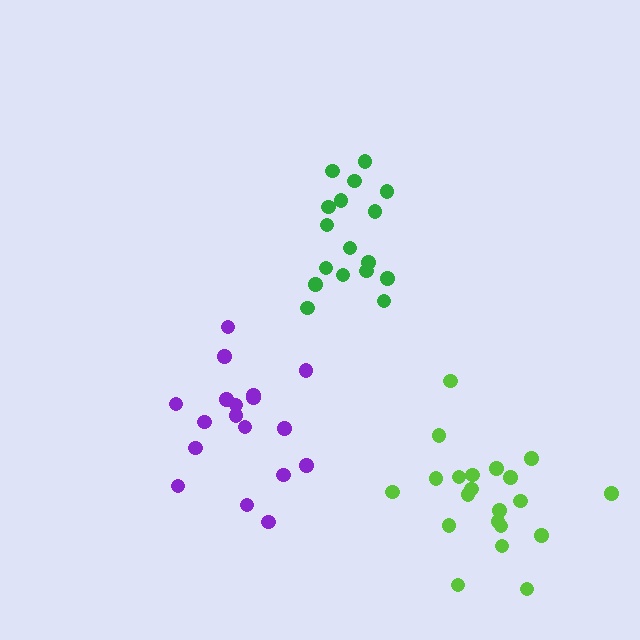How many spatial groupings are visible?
There are 3 spatial groupings.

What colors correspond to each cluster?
The clusters are colored: green, lime, purple.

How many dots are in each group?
Group 1: 17 dots, Group 2: 21 dots, Group 3: 18 dots (56 total).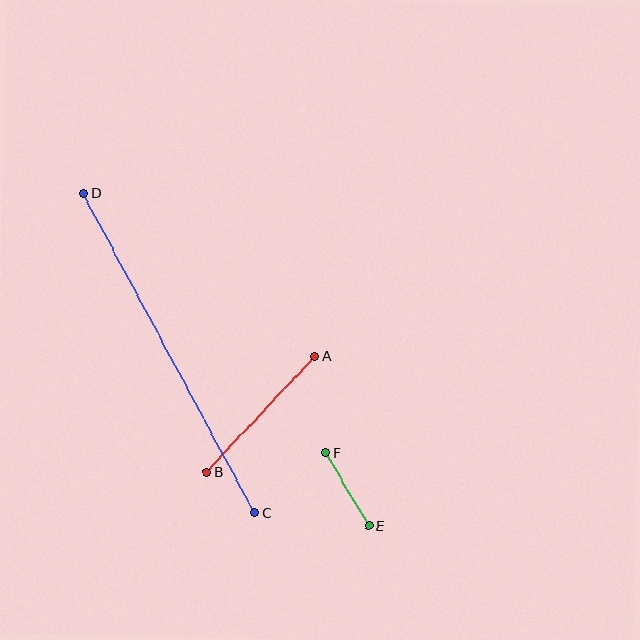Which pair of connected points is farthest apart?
Points C and D are farthest apart.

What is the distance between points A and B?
The distance is approximately 159 pixels.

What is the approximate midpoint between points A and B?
The midpoint is at approximately (261, 414) pixels.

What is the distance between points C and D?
The distance is approximately 362 pixels.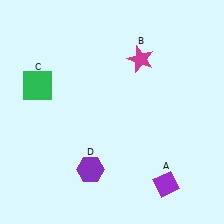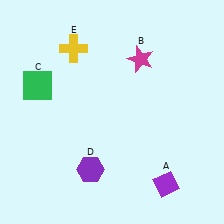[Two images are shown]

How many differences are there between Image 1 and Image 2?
There is 1 difference between the two images.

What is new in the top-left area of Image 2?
A yellow cross (E) was added in the top-left area of Image 2.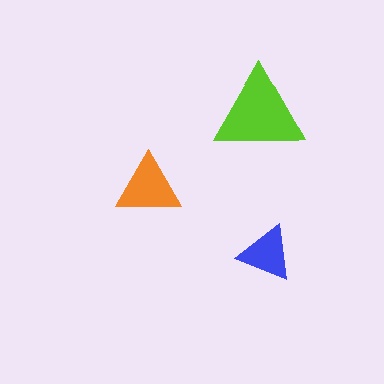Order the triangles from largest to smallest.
the lime one, the orange one, the blue one.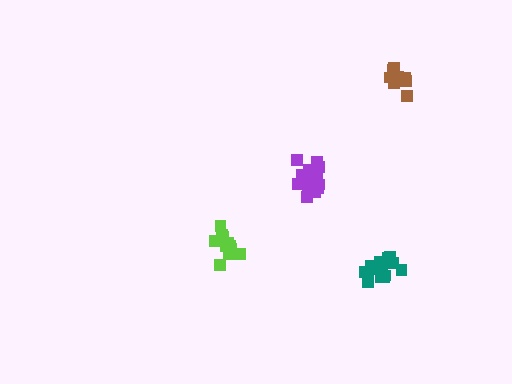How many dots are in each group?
Group 1: 12 dots, Group 2: 11 dots, Group 3: 16 dots, Group 4: 15 dots (54 total).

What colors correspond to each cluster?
The clusters are colored: lime, brown, purple, teal.